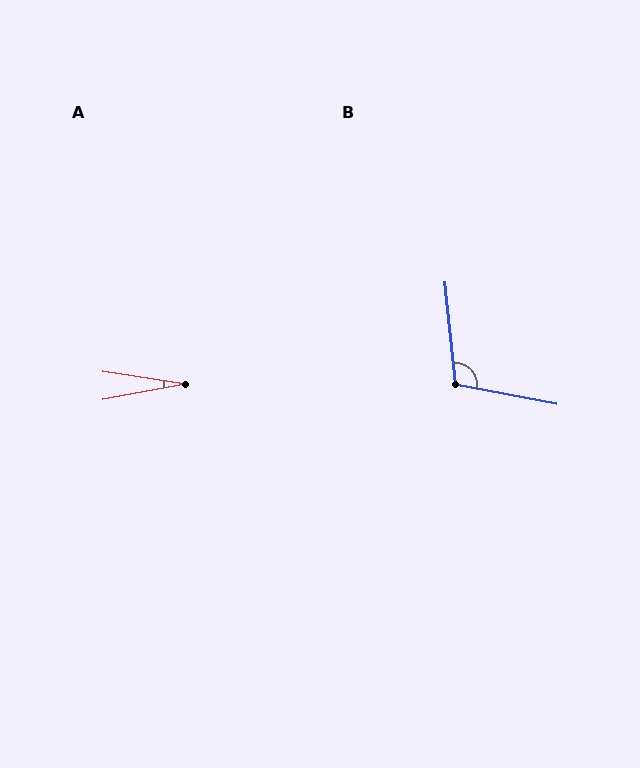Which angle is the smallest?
A, at approximately 19 degrees.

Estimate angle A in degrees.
Approximately 19 degrees.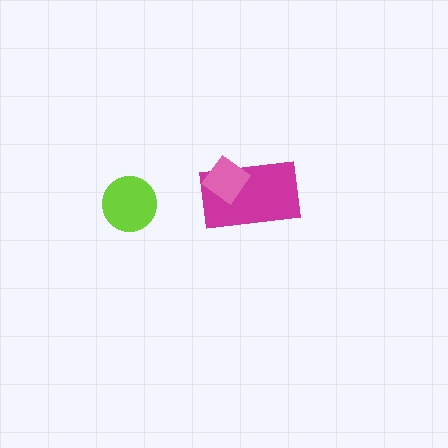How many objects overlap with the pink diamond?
1 object overlaps with the pink diamond.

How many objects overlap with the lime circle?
0 objects overlap with the lime circle.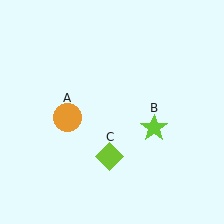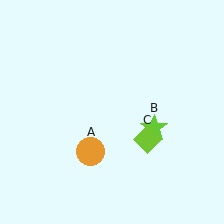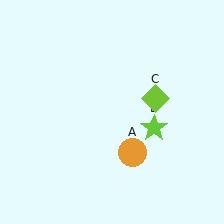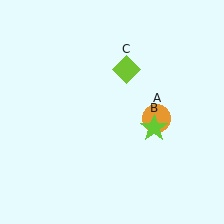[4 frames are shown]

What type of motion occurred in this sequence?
The orange circle (object A), lime diamond (object C) rotated counterclockwise around the center of the scene.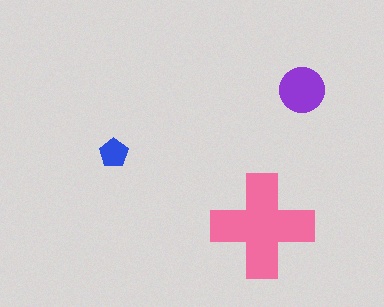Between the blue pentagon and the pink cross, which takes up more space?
The pink cross.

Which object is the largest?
The pink cross.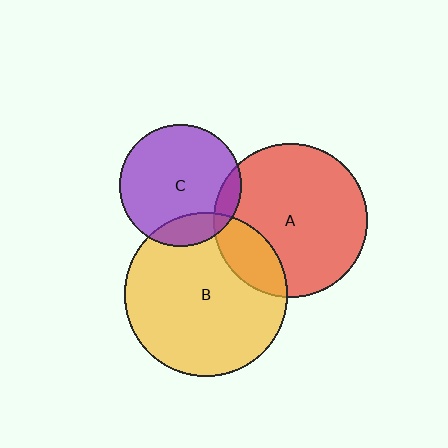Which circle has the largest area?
Circle B (yellow).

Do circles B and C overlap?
Yes.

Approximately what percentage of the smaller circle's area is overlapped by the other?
Approximately 15%.